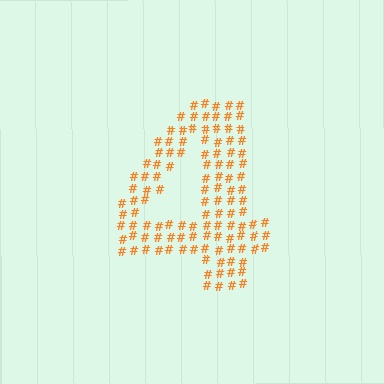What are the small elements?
The small elements are hash symbols.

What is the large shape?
The large shape is the digit 4.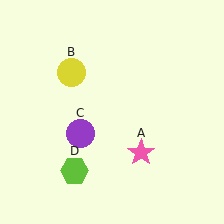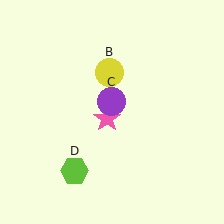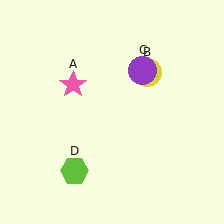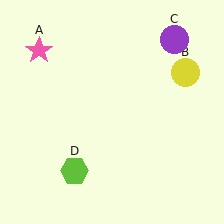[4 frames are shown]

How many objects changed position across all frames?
3 objects changed position: pink star (object A), yellow circle (object B), purple circle (object C).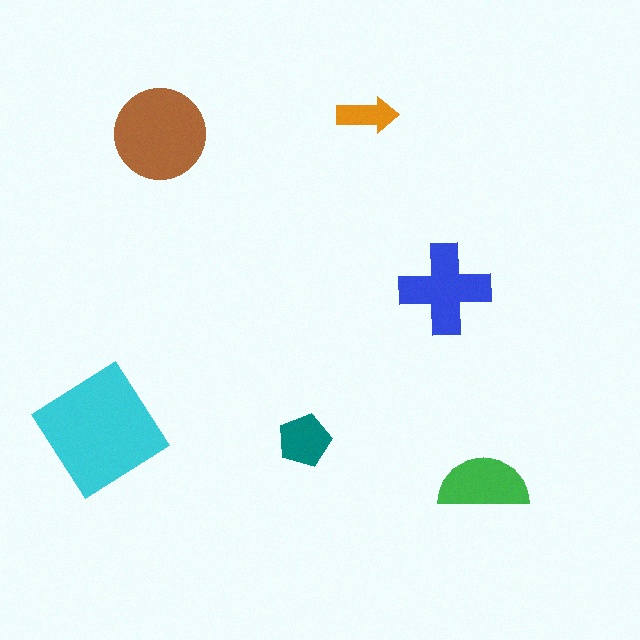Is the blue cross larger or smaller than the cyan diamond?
Smaller.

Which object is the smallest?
The orange arrow.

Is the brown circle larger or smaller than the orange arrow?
Larger.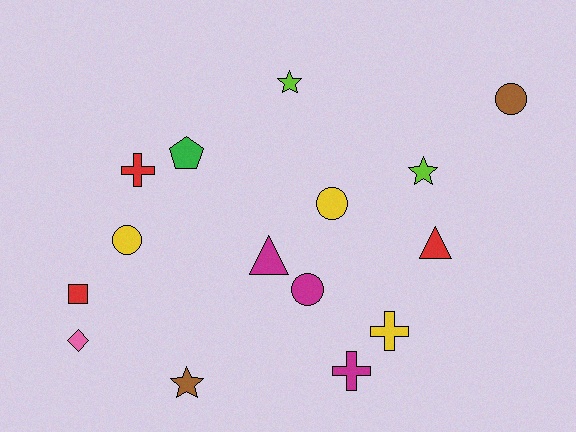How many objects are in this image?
There are 15 objects.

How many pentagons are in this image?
There is 1 pentagon.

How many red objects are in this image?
There are 3 red objects.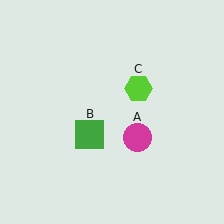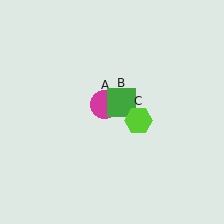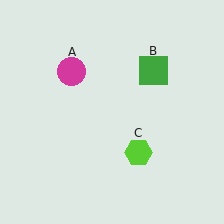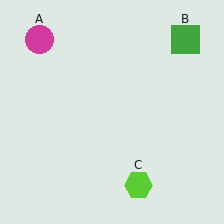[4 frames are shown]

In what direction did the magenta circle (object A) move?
The magenta circle (object A) moved up and to the left.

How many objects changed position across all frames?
3 objects changed position: magenta circle (object A), green square (object B), lime hexagon (object C).